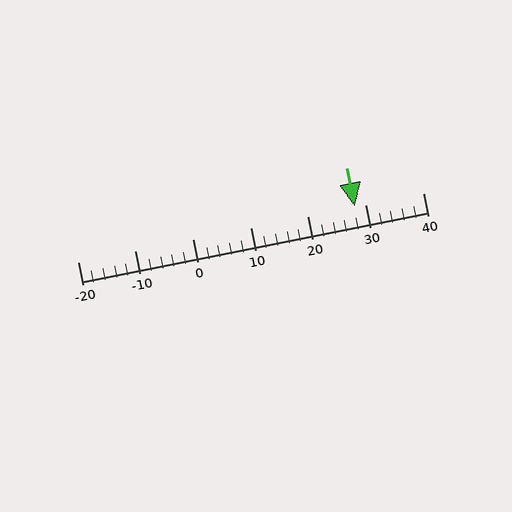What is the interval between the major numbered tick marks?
The major tick marks are spaced 10 units apart.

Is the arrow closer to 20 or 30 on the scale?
The arrow is closer to 30.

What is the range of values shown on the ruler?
The ruler shows values from -20 to 40.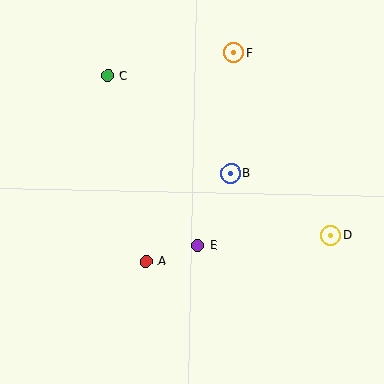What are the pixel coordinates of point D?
Point D is at (331, 235).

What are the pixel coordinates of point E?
Point E is at (198, 245).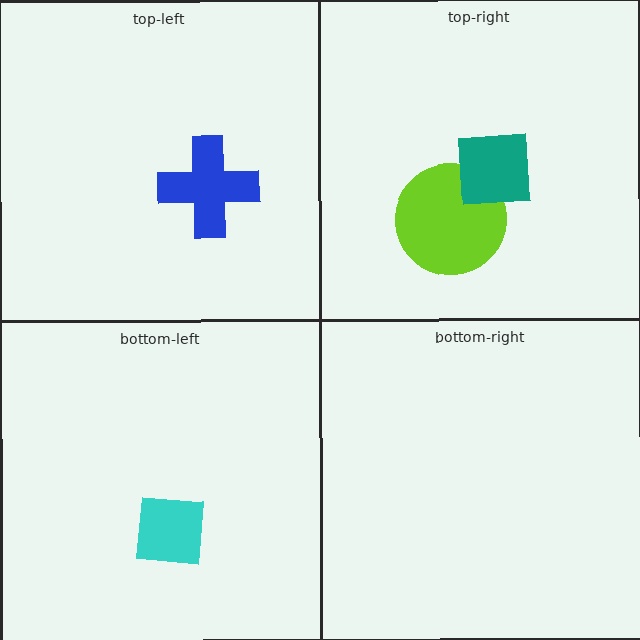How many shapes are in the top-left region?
1.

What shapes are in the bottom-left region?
The cyan square.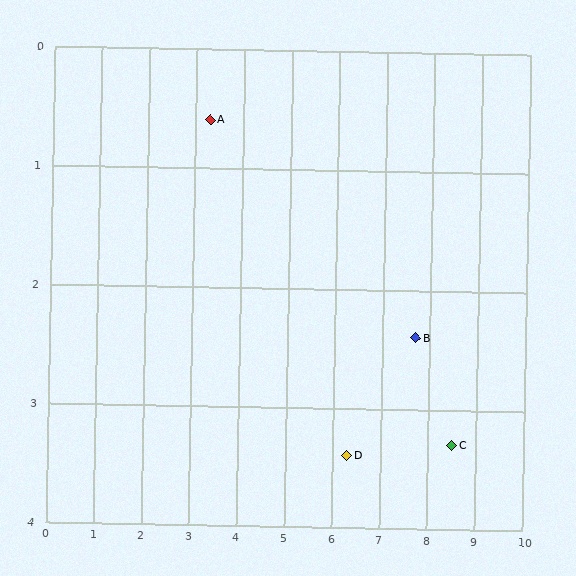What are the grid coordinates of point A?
Point A is at approximately (3.3, 0.6).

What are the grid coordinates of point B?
Point B is at approximately (7.7, 2.4).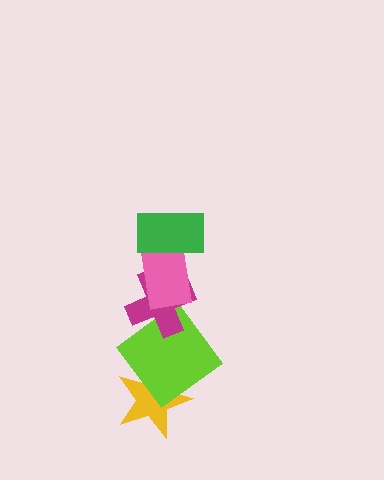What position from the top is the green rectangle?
The green rectangle is 1st from the top.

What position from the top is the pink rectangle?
The pink rectangle is 2nd from the top.